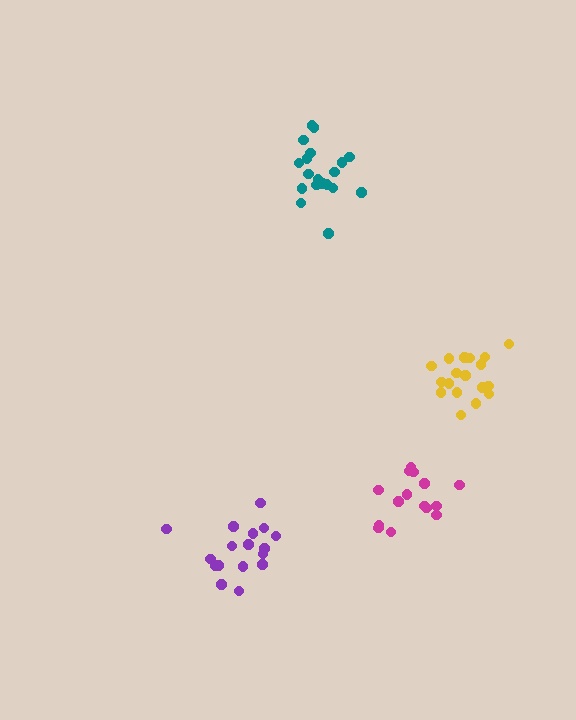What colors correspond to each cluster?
The clusters are colored: purple, yellow, teal, magenta.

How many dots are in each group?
Group 1: 17 dots, Group 2: 18 dots, Group 3: 20 dots, Group 4: 15 dots (70 total).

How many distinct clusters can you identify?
There are 4 distinct clusters.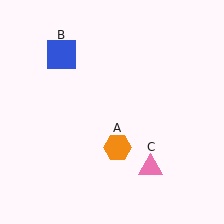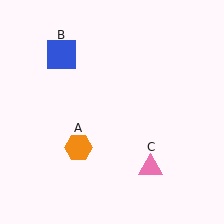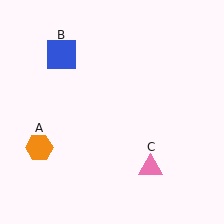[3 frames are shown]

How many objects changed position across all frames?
1 object changed position: orange hexagon (object A).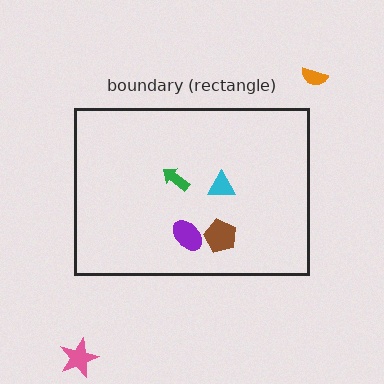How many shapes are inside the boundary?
4 inside, 2 outside.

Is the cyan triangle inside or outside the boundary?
Inside.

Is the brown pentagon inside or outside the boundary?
Inside.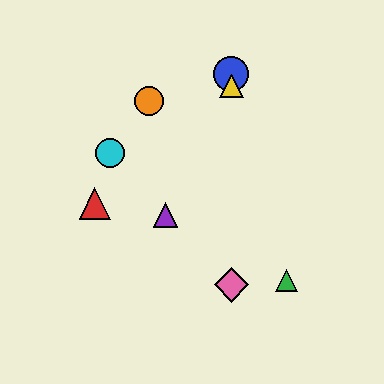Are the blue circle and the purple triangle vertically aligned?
No, the blue circle is at x≈231 and the purple triangle is at x≈165.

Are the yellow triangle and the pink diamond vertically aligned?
Yes, both are at x≈231.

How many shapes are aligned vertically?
3 shapes (the blue circle, the yellow triangle, the pink diamond) are aligned vertically.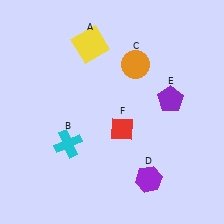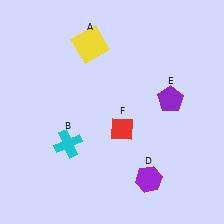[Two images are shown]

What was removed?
The orange circle (C) was removed in Image 2.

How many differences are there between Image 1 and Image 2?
There is 1 difference between the two images.